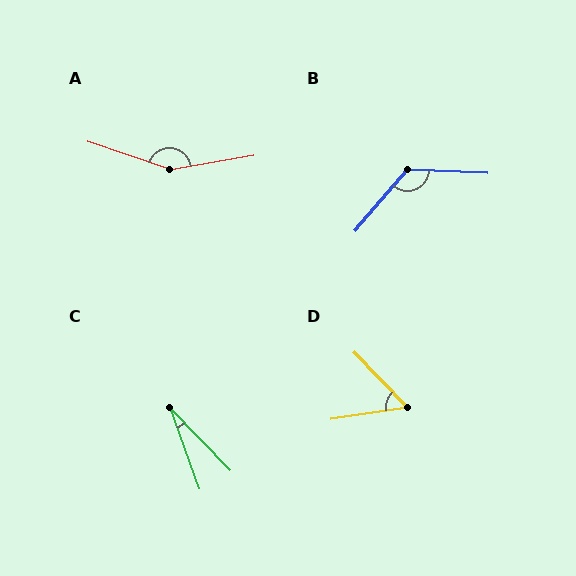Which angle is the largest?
A, at approximately 151 degrees.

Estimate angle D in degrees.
Approximately 55 degrees.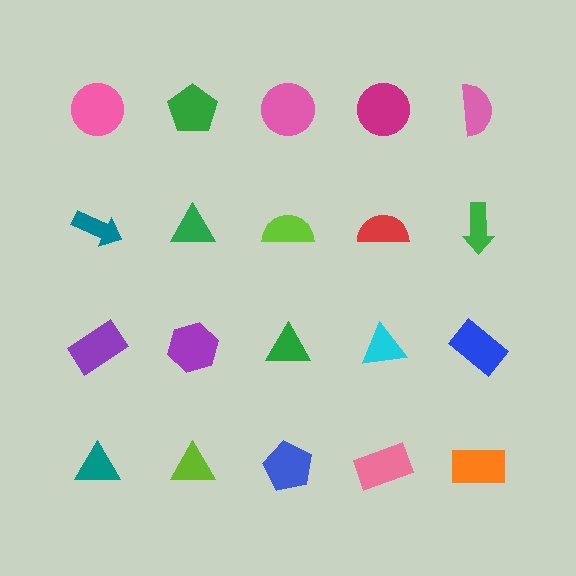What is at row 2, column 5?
A green arrow.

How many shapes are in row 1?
5 shapes.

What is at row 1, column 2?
A green pentagon.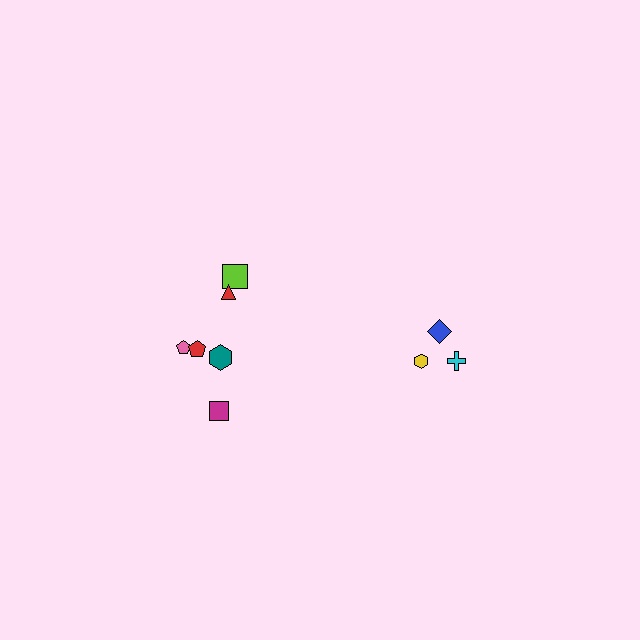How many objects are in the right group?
There are 3 objects.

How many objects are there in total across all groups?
There are 9 objects.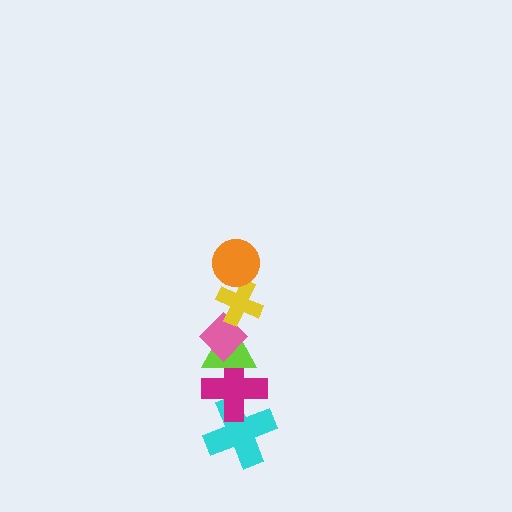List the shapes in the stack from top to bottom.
From top to bottom: the orange circle, the yellow cross, the pink diamond, the lime triangle, the magenta cross, the cyan cross.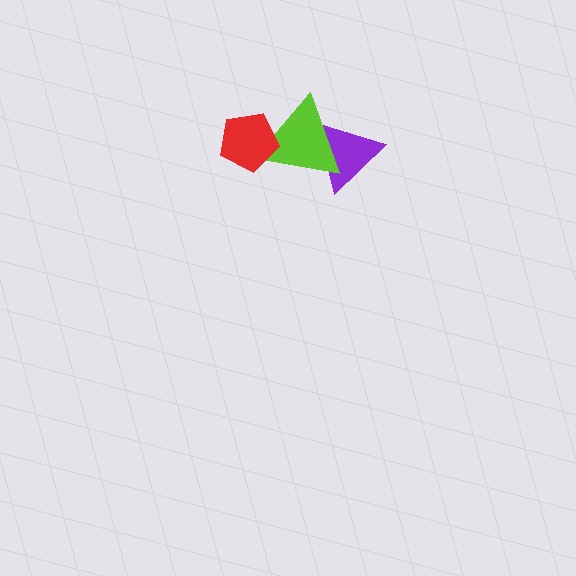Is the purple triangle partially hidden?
Yes, it is partially covered by another shape.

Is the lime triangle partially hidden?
Yes, it is partially covered by another shape.